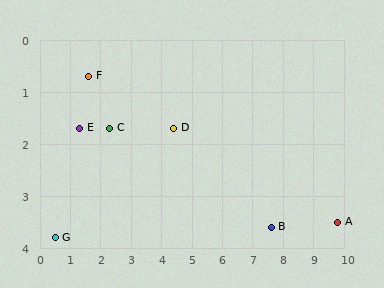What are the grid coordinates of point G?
Point G is at approximately (0.5, 3.8).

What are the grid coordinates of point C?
Point C is at approximately (2.3, 1.7).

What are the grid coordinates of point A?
Point A is at approximately (9.8, 3.5).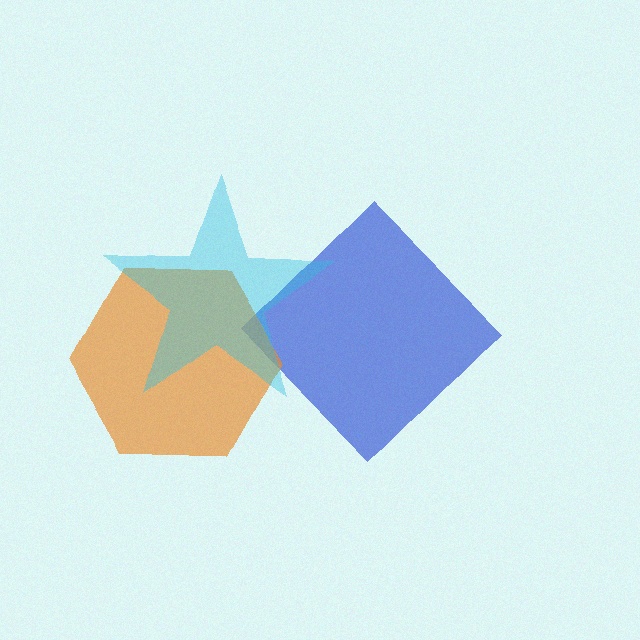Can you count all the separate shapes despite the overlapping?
Yes, there are 3 separate shapes.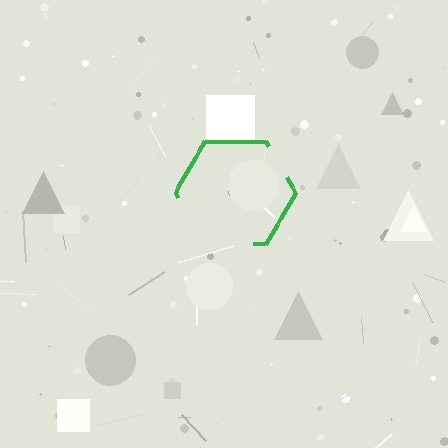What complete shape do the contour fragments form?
The contour fragments form a hexagon.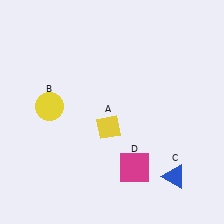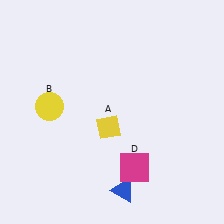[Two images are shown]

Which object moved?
The blue triangle (C) moved left.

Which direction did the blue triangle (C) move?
The blue triangle (C) moved left.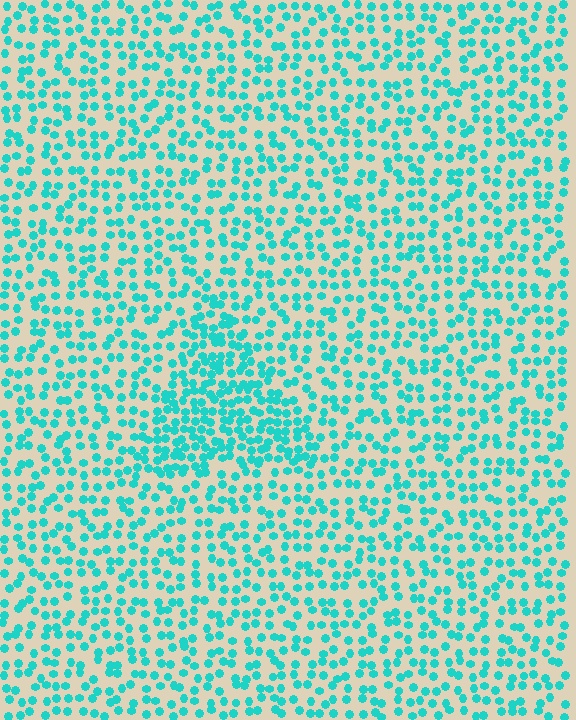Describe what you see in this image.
The image contains small cyan elements arranged at two different densities. A triangle-shaped region is visible where the elements are more densely packed than the surrounding area.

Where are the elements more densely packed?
The elements are more densely packed inside the triangle boundary.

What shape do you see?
I see a triangle.